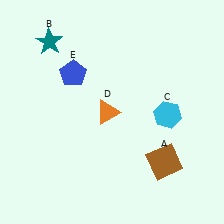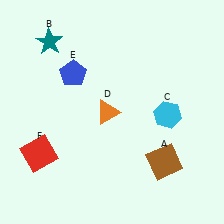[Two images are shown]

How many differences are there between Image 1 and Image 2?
There is 1 difference between the two images.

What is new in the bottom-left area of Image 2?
A red square (F) was added in the bottom-left area of Image 2.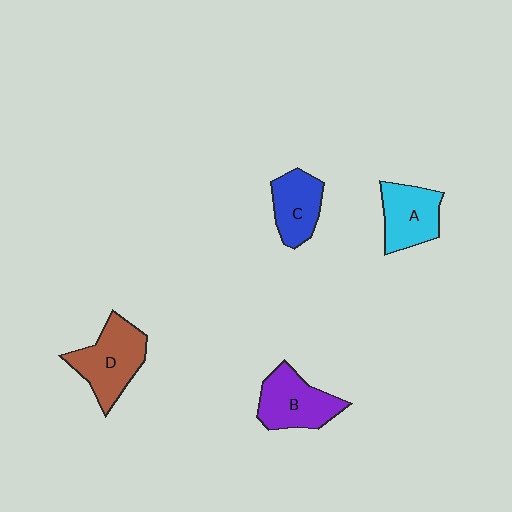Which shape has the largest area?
Shape D (brown).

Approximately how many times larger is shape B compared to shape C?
Approximately 1.2 times.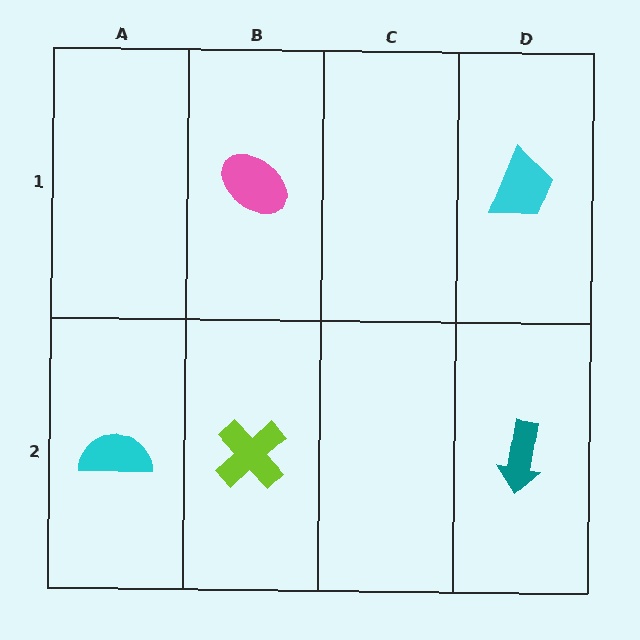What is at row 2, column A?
A cyan semicircle.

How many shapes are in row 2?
3 shapes.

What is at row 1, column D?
A cyan trapezoid.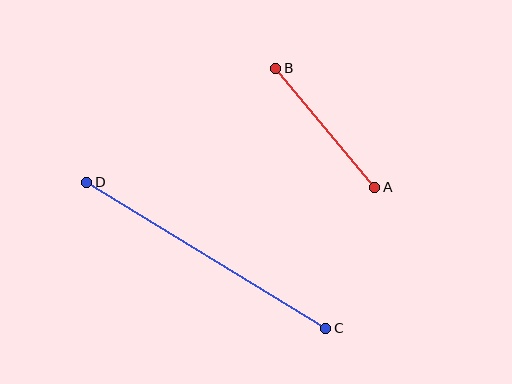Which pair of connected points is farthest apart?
Points C and D are farthest apart.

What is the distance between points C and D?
The distance is approximately 280 pixels.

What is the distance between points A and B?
The distance is approximately 155 pixels.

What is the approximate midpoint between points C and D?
The midpoint is at approximately (206, 255) pixels.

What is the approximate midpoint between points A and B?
The midpoint is at approximately (325, 128) pixels.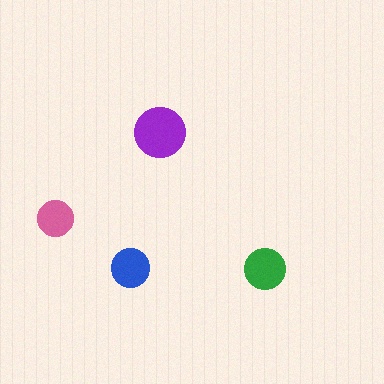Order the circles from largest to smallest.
the purple one, the green one, the blue one, the pink one.